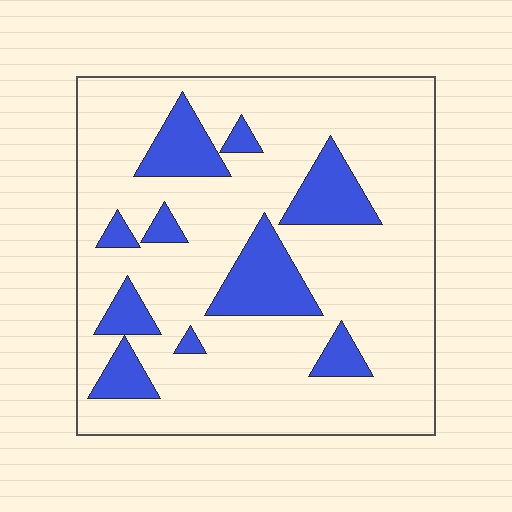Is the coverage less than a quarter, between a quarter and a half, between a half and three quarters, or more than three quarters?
Less than a quarter.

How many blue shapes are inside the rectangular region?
10.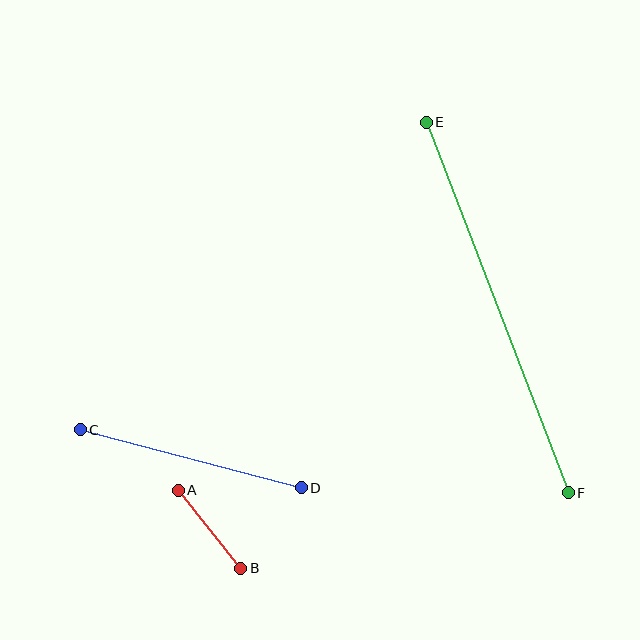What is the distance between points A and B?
The distance is approximately 100 pixels.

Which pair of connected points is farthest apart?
Points E and F are farthest apart.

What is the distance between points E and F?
The distance is approximately 397 pixels.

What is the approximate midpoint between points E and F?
The midpoint is at approximately (497, 307) pixels.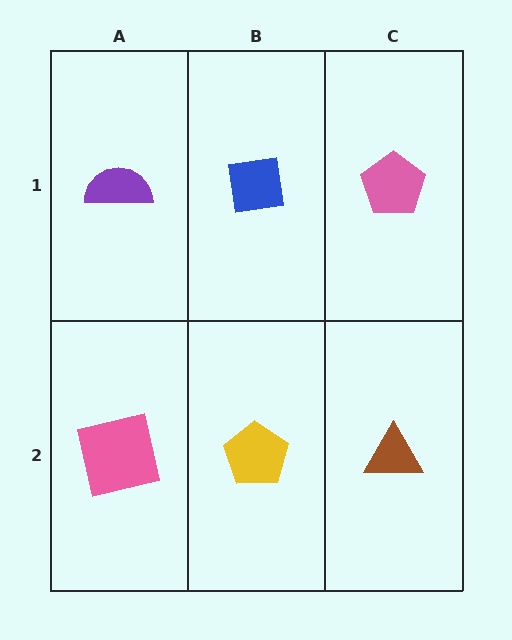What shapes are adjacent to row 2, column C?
A pink pentagon (row 1, column C), a yellow pentagon (row 2, column B).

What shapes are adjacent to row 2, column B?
A blue square (row 1, column B), a pink square (row 2, column A), a brown triangle (row 2, column C).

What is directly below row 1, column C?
A brown triangle.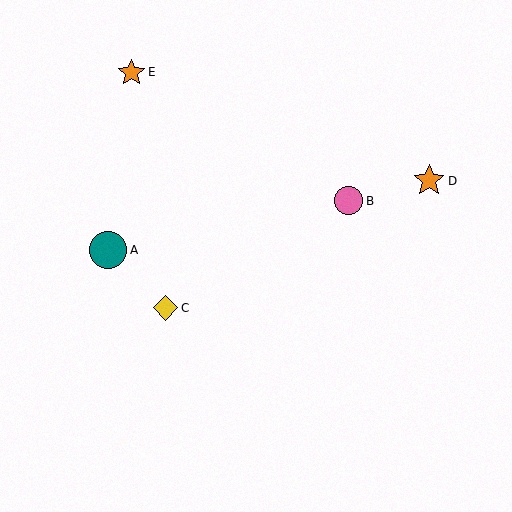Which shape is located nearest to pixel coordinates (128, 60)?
The orange star (labeled E) at (131, 72) is nearest to that location.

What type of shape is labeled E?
Shape E is an orange star.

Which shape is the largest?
The teal circle (labeled A) is the largest.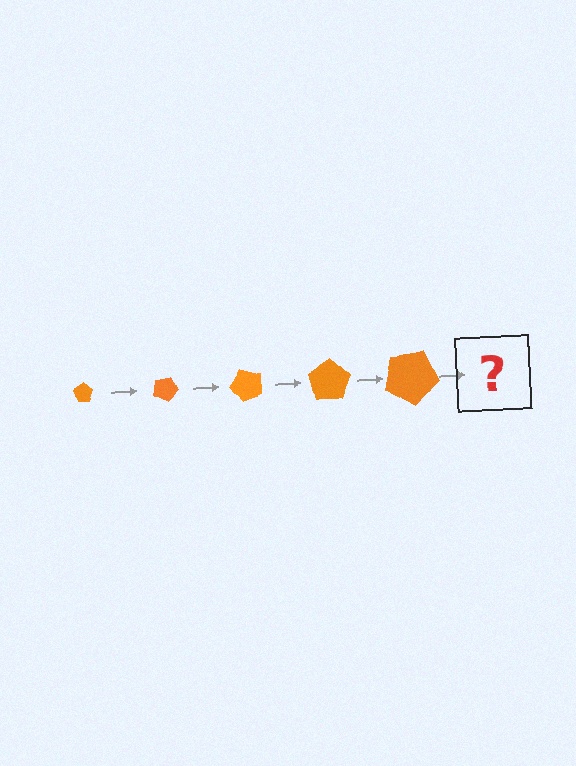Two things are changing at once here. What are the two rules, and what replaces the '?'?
The two rules are that the pentagon grows larger each step and it rotates 25 degrees each step. The '?' should be a pentagon, larger than the previous one and rotated 125 degrees from the start.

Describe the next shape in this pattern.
It should be a pentagon, larger than the previous one and rotated 125 degrees from the start.